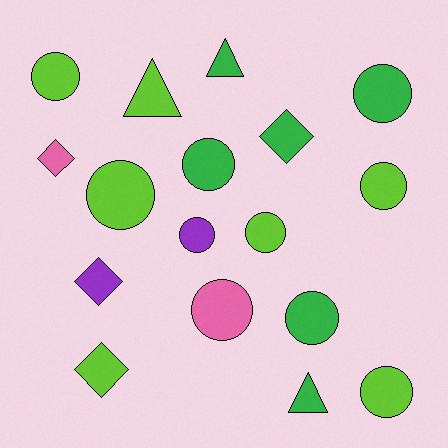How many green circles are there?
There are 3 green circles.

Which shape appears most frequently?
Circle, with 10 objects.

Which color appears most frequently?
Lime, with 7 objects.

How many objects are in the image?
There are 17 objects.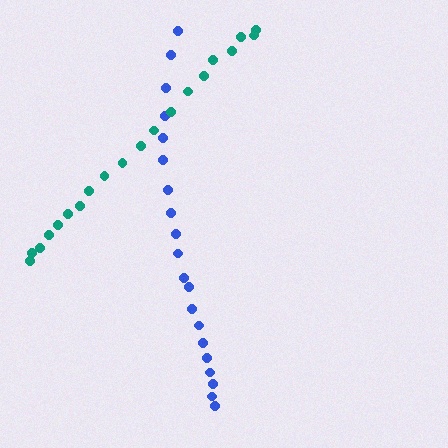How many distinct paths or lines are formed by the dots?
There are 2 distinct paths.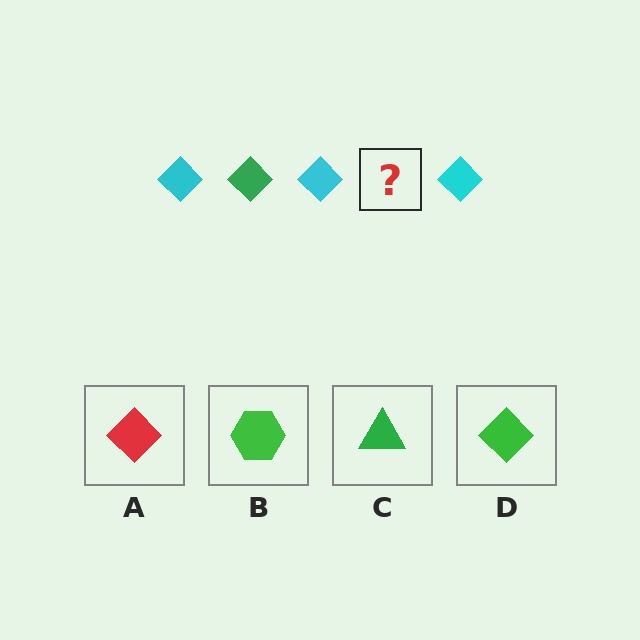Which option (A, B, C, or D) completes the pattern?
D.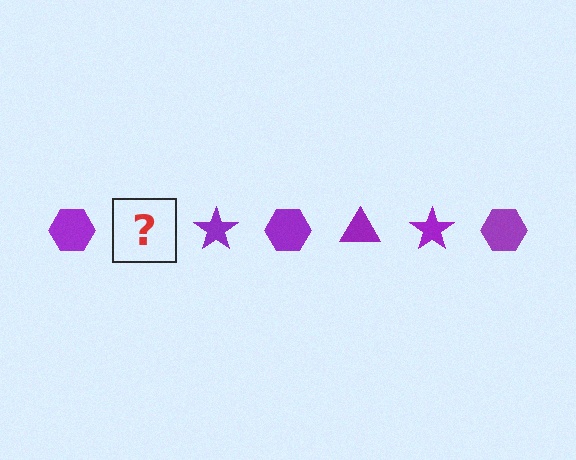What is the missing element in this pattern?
The missing element is a purple triangle.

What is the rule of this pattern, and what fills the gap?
The rule is that the pattern cycles through hexagon, triangle, star shapes in purple. The gap should be filled with a purple triangle.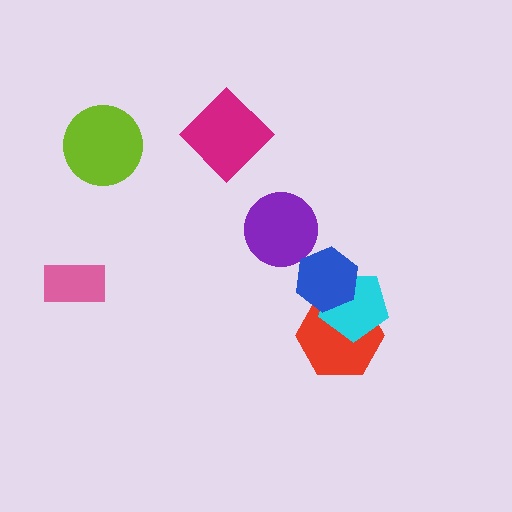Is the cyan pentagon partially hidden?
Yes, it is partially covered by another shape.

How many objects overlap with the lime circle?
0 objects overlap with the lime circle.